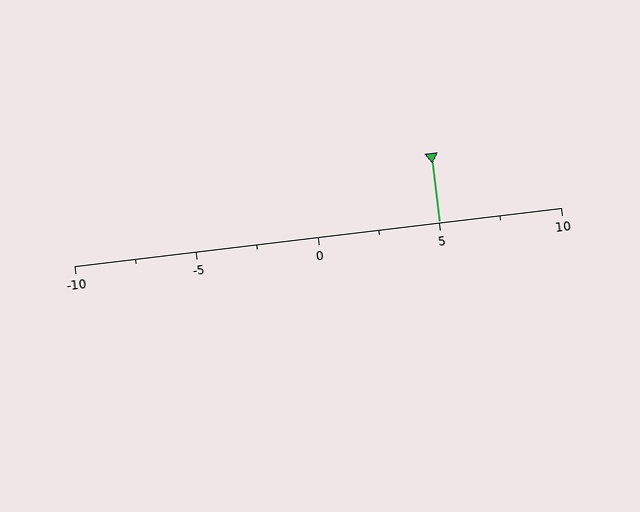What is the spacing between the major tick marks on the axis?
The major ticks are spaced 5 apart.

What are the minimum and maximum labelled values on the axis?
The axis runs from -10 to 10.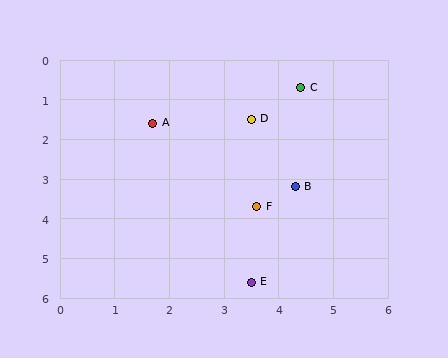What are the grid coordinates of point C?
Point C is at approximately (4.4, 0.7).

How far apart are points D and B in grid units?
Points D and B are about 1.9 grid units apart.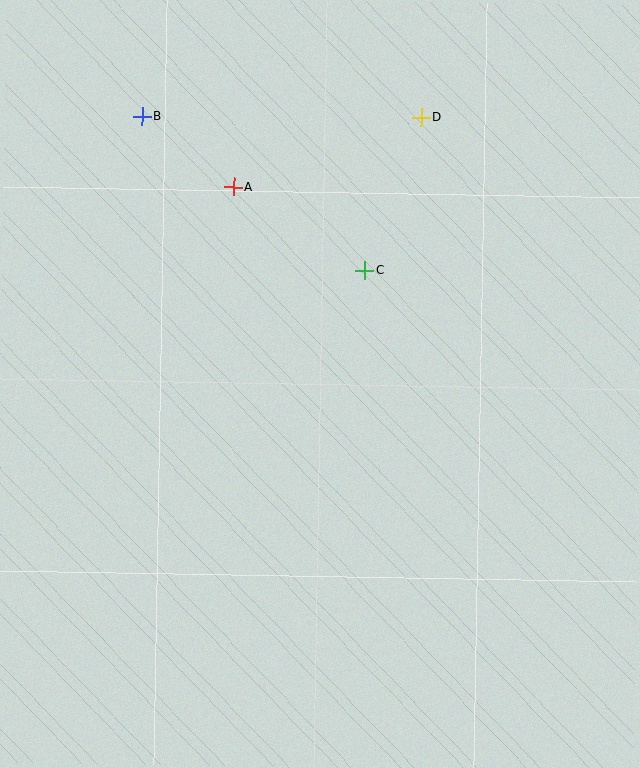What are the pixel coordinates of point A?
Point A is at (234, 187).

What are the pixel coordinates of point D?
Point D is at (421, 117).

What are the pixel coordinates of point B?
Point B is at (142, 116).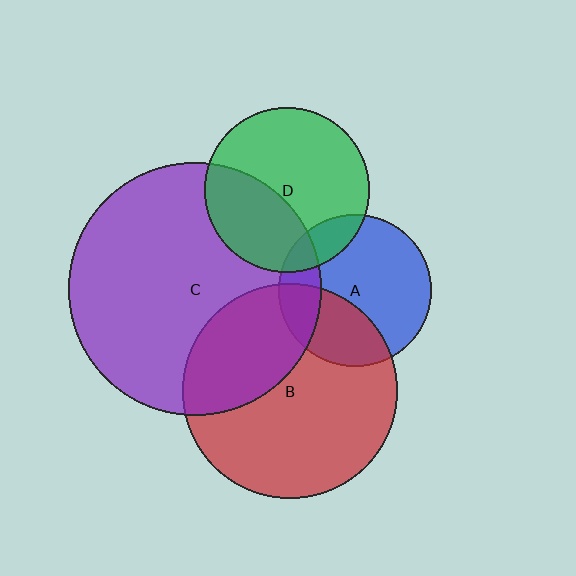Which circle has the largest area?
Circle C (purple).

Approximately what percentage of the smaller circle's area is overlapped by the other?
Approximately 20%.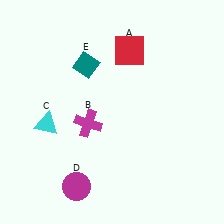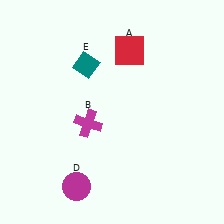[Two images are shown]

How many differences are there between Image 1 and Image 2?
There is 1 difference between the two images.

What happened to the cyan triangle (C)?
The cyan triangle (C) was removed in Image 2. It was in the bottom-left area of Image 1.